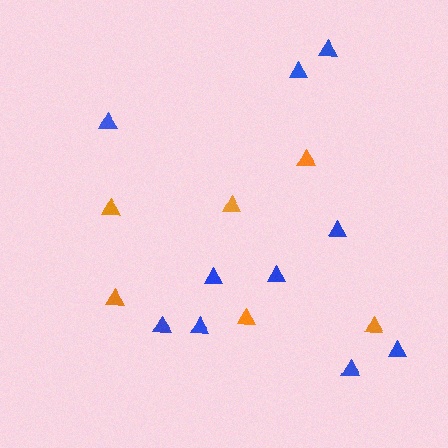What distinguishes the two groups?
There are 2 groups: one group of blue triangles (10) and one group of orange triangles (6).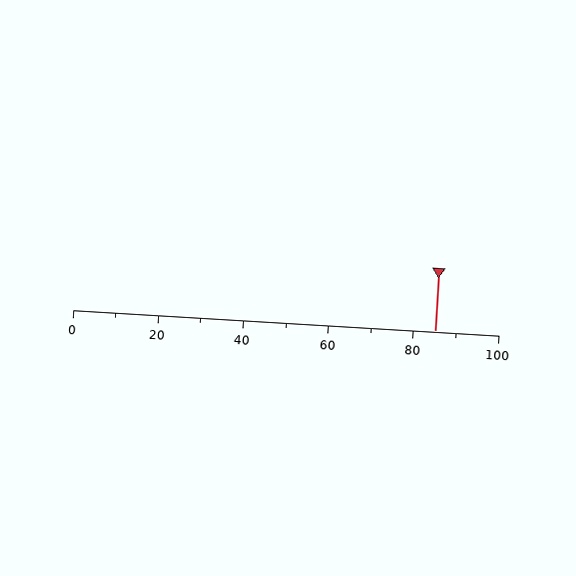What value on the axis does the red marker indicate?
The marker indicates approximately 85.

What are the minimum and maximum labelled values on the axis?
The axis runs from 0 to 100.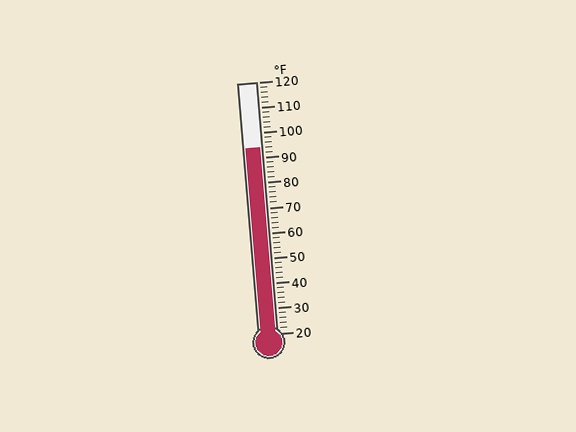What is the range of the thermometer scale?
The thermometer scale ranges from 20°F to 120°F.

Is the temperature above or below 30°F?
The temperature is above 30°F.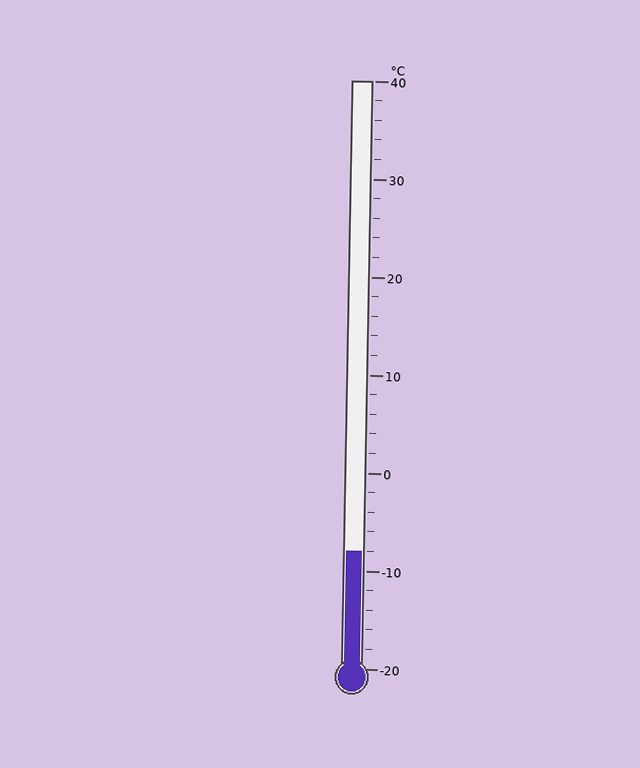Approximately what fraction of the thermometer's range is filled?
The thermometer is filled to approximately 20% of its range.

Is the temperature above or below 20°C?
The temperature is below 20°C.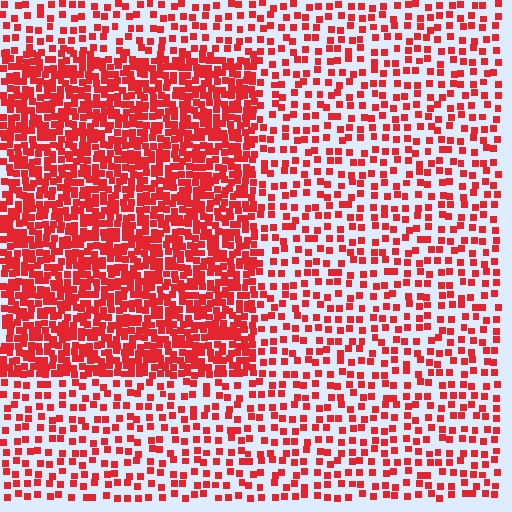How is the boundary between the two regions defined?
The boundary is defined by a change in element density (approximately 2.4x ratio). All elements are the same color, size, and shape.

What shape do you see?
I see a rectangle.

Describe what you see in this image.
The image contains small red elements arranged at two different densities. A rectangle-shaped region is visible where the elements are more densely packed than the surrounding area.